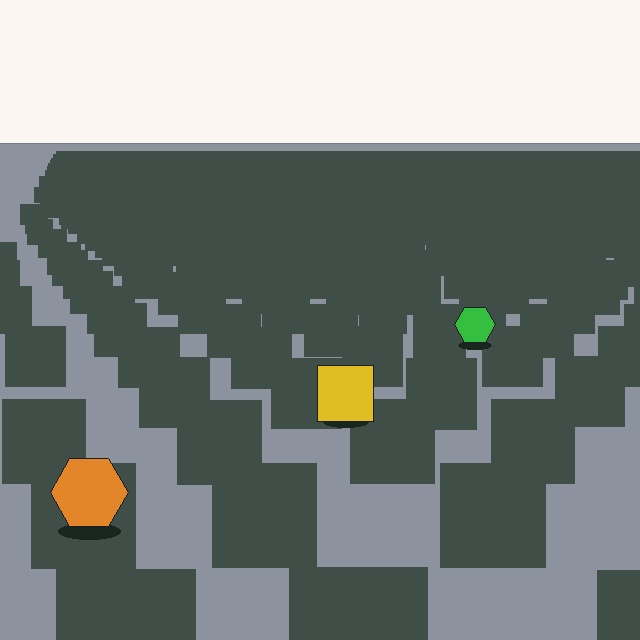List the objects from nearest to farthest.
From nearest to farthest: the orange hexagon, the yellow square, the green hexagon.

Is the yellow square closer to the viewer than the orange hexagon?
No. The orange hexagon is closer — you can tell from the texture gradient: the ground texture is coarser near it.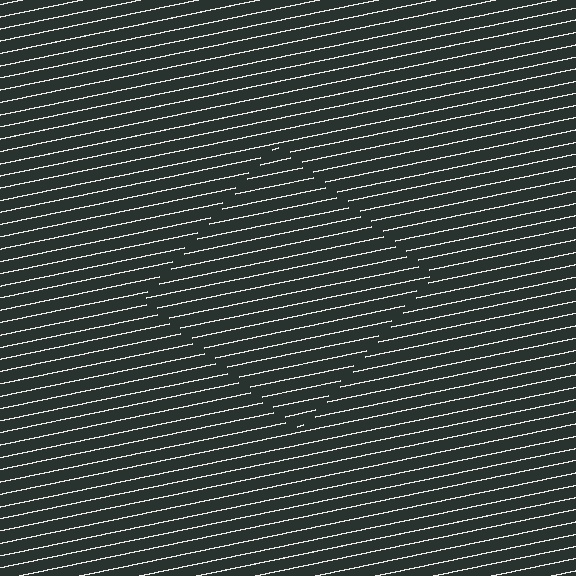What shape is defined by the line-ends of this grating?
An illusory square. The interior of the shape contains the same grating, shifted by half a period — the contour is defined by the phase discontinuity where line-ends from the inner and outer gratings abut.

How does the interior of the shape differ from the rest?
The interior of the shape contains the same grating, shifted by half a period — the contour is defined by the phase discontinuity where line-ends from the inner and outer gratings abut.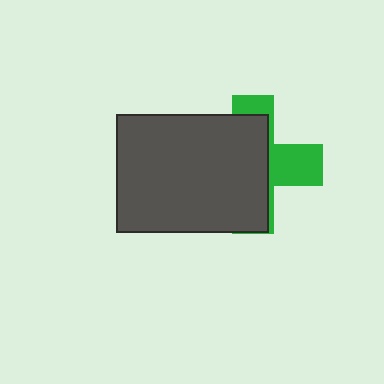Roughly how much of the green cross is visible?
A small part of it is visible (roughly 34%).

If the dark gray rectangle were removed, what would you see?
You would see the complete green cross.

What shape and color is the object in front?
The object in front is a dark gray rectangle.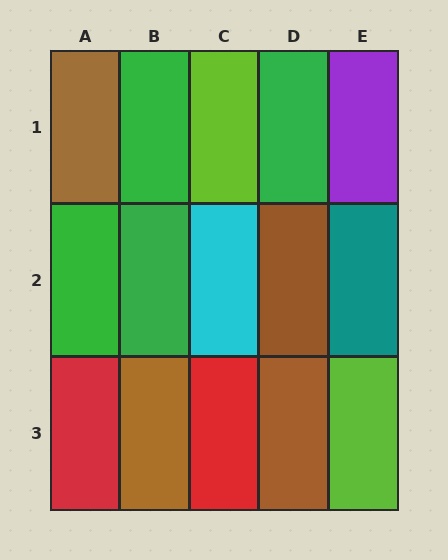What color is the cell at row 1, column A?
Brown.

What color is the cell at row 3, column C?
Red.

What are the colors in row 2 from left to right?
Green, green, cyan, brown, teal.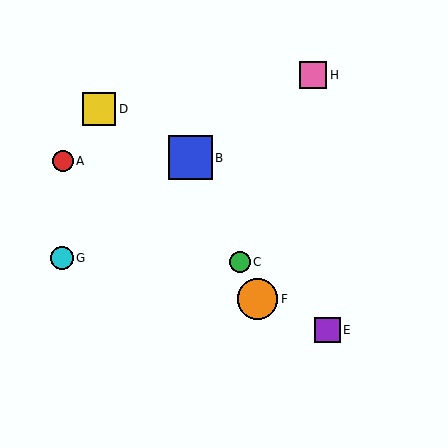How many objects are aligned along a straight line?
3 objects (B, C, F) are aligned along a straight line.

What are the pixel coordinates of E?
Object E is at (327, 330).